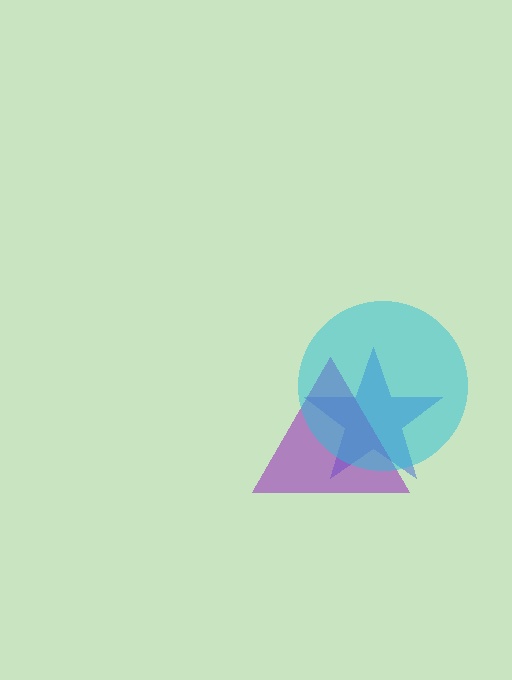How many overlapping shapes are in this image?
There are 3 overlapping shapes in the image.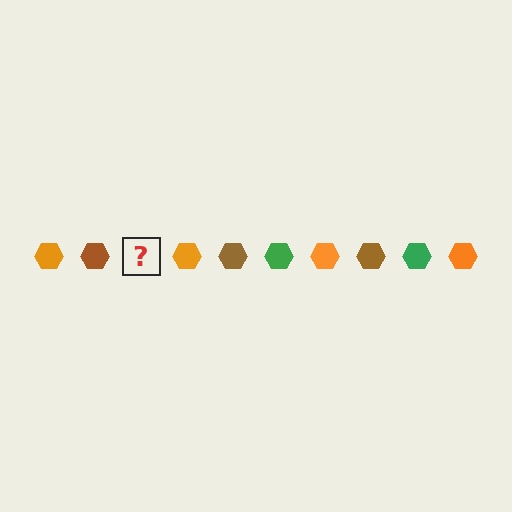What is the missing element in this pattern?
The missing element is a green hexagon.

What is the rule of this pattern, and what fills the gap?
The rule is that the pattern cycles through orange, brown, green hexagons. The gap should be filled with a green hexagon.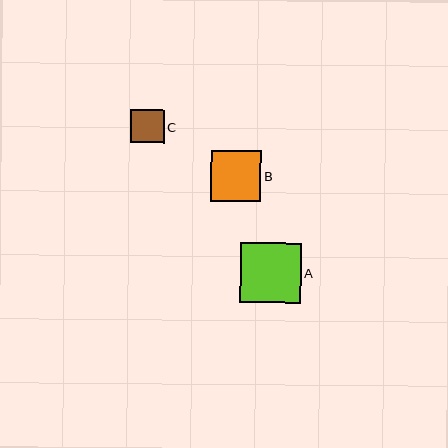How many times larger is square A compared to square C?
Square A is approximately 1.8 times the size of square C.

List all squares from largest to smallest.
From largest to smallest: A, B, C.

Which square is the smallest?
Square C is the smallest with a size of approximately 33 pixels.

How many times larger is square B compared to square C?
Square B is approximately 1.5 times the size of square C.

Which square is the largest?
Square A is the largest with a size of approximately 60 pixels.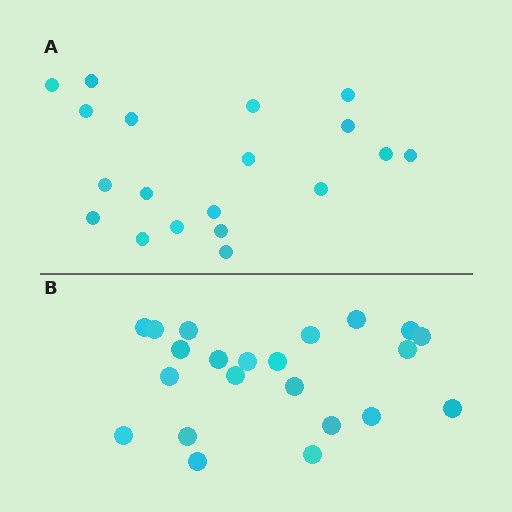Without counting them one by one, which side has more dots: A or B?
Region B (the bottom region) has more dots.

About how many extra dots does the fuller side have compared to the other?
Region B has just a few more — roughly 2 or 3 more dots than region A.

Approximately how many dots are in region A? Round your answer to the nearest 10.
About 20 dots. (The exact count is 19, which rounds to 20.)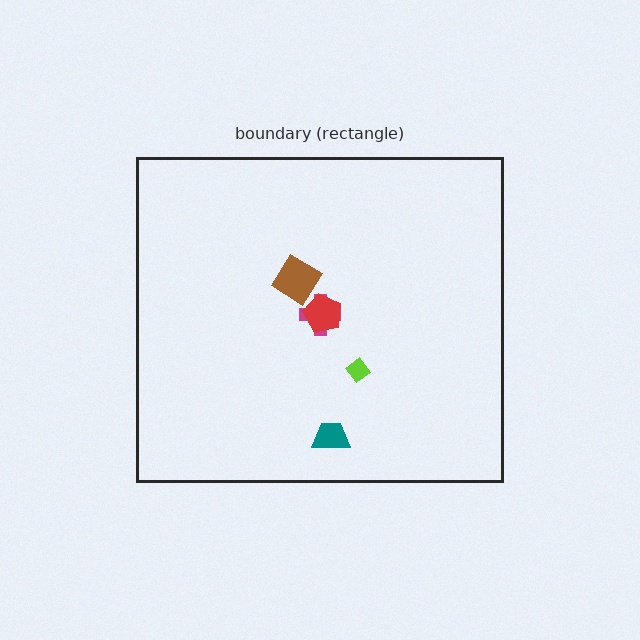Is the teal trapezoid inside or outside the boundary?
Inside.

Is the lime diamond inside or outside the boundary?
Inside.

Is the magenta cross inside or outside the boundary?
Inside.